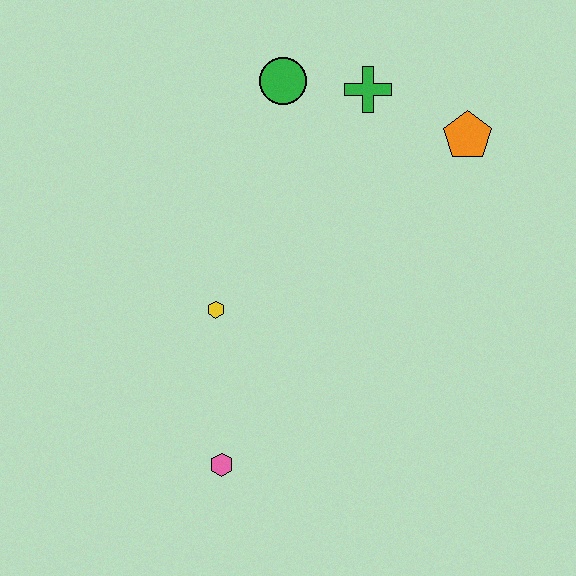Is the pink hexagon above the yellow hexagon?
No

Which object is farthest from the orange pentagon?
The pink hexagon is farthest from the orange pentagon.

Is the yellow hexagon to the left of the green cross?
Yes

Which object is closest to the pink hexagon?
The yellow hexagon is closest to the pink hexagon.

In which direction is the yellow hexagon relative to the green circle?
The yellow hexagon is below the green circle.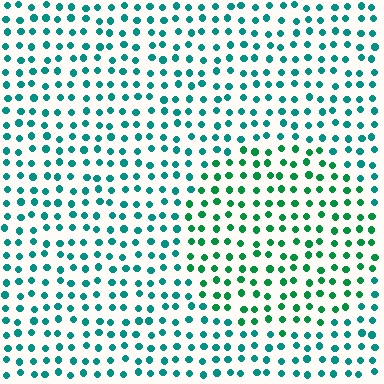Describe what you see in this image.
The image is filled with small teal elements in a uniform arrangement. A circle-shaped region is visible where the elements are tinted to a slightly different hue, forming a subtle color boundary.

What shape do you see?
I see a circle.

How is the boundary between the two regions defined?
The boundary is defined purely by a slight shift in hue (about 29 degrees). Spacing, size, and orientation are identical on both sides.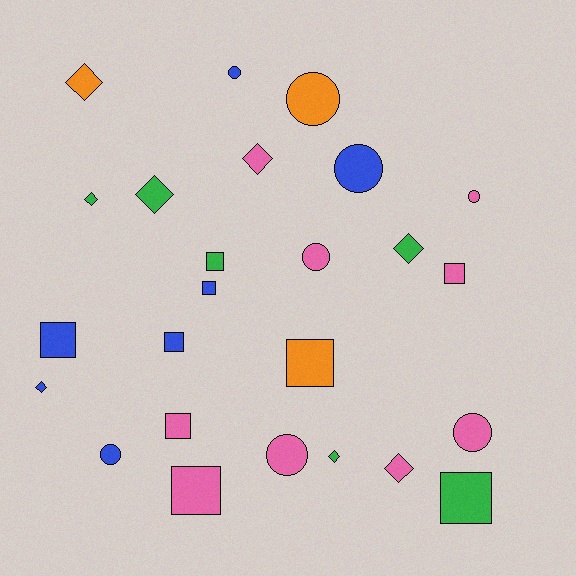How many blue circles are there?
There are 3 blue circles.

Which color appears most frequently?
Pink, with 9 objects.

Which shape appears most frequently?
Square, with 9 objects.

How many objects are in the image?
There are 25 objects.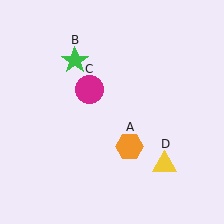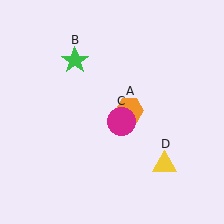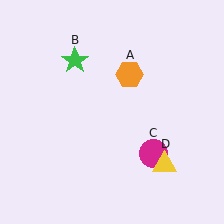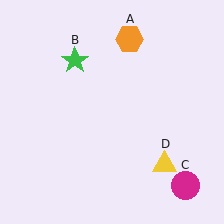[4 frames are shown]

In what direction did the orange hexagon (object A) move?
The orange hexagon (object A) moved up.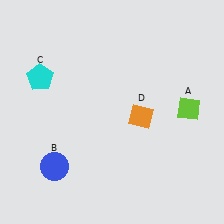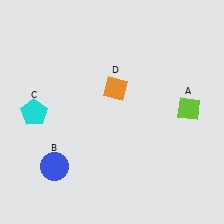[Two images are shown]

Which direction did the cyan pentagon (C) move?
The cyan pentagon (C) moved down.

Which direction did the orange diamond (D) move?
The orange diamond (D) moved up.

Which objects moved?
The objects that moved are: the cyan pentagon (C), the orange diamond (D).